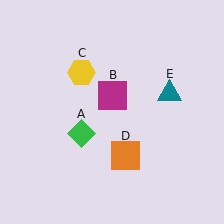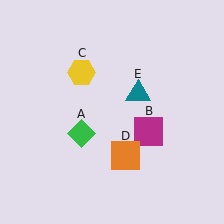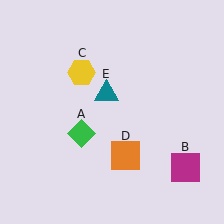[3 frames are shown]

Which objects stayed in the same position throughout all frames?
Green diamond (object A) and yellow hexagon (object C) and orange square (object D) remained stationary.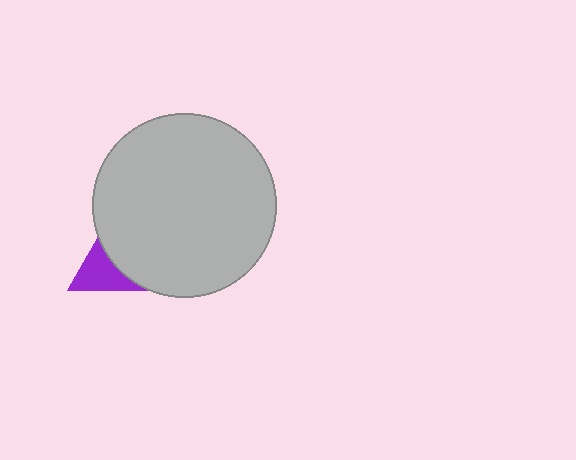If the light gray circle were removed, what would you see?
You would see the complete purple triangle.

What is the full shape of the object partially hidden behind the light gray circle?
The partially hidden object is a purple triangle.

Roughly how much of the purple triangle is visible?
About half of it is visible (roughly 46%).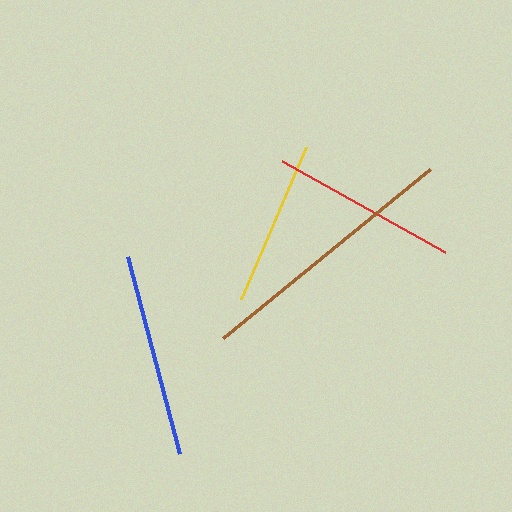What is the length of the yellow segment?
The yellow segment is approximately 166 pixels long.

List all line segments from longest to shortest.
From longest to shortest: brown, blue, red, yellow.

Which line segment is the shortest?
The yellow line is the shortest at approximately 166 pixels.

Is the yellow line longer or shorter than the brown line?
The brown line is longer than the yellow line.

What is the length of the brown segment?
The brown segment is approximately 267 pixels long.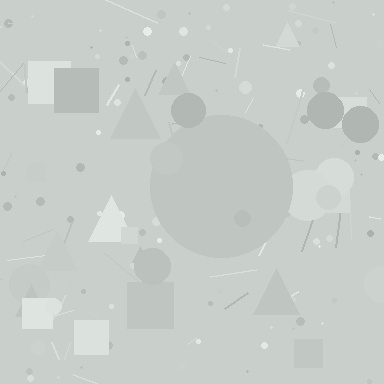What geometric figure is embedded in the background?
A circle is embedded in the background.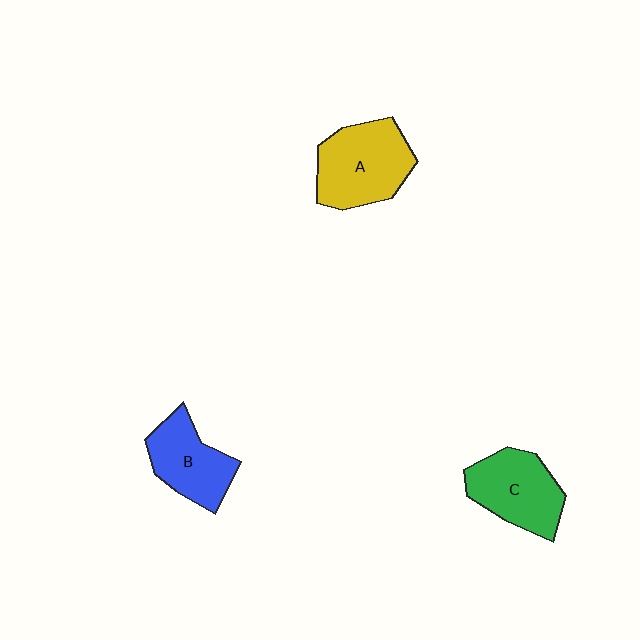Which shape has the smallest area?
Shape B (blue).